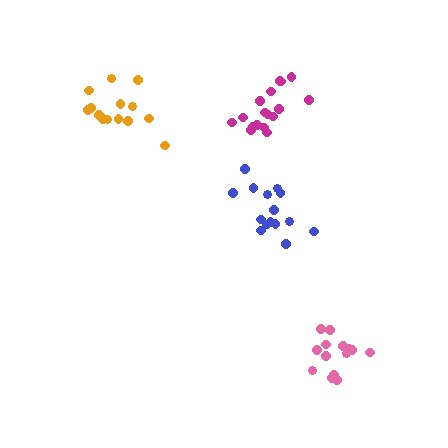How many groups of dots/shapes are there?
There are 4 groups.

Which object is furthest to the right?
The pink cluster is rightmost.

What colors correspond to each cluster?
The clusters are colored: blue, magenta, pink, orange.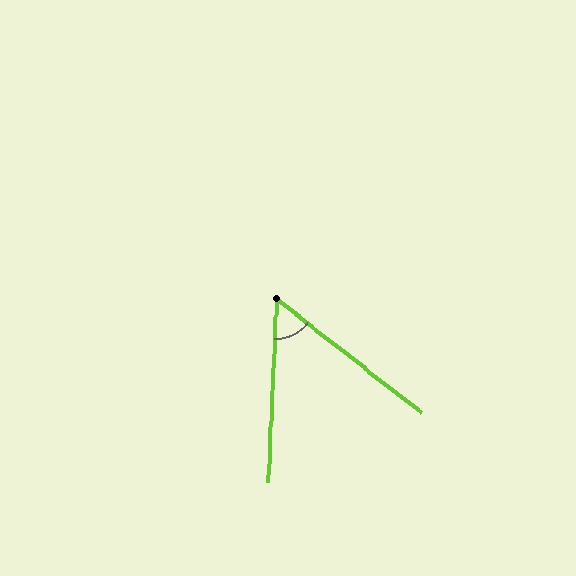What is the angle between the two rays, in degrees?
Approximately 54 degrees.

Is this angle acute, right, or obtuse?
It is acute.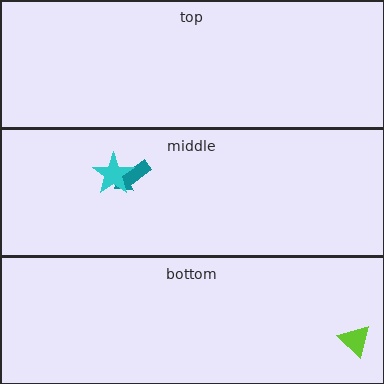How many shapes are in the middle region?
2.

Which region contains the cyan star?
The middle region.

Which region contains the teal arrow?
The middle region.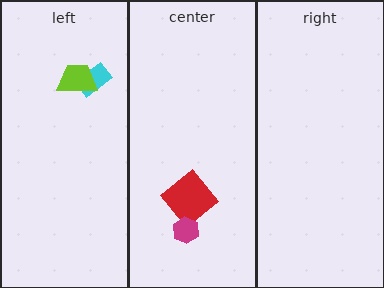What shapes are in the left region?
The cyan rectangle, the lime trapezoid.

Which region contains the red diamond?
The center region.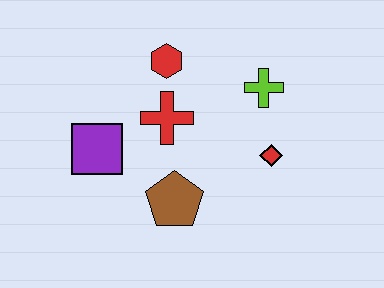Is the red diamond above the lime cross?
No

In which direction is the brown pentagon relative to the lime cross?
The brown pentagon is below the lime cross.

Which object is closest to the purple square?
The red cross is closest to the purple square.